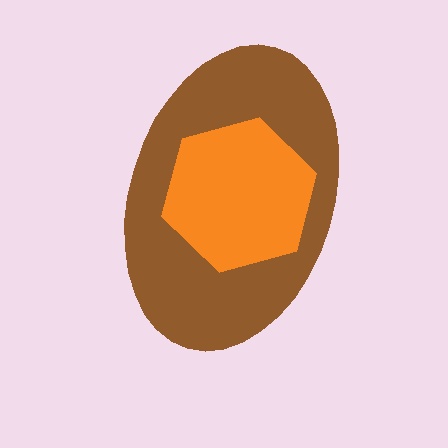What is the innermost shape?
The orange hexagon.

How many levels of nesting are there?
2.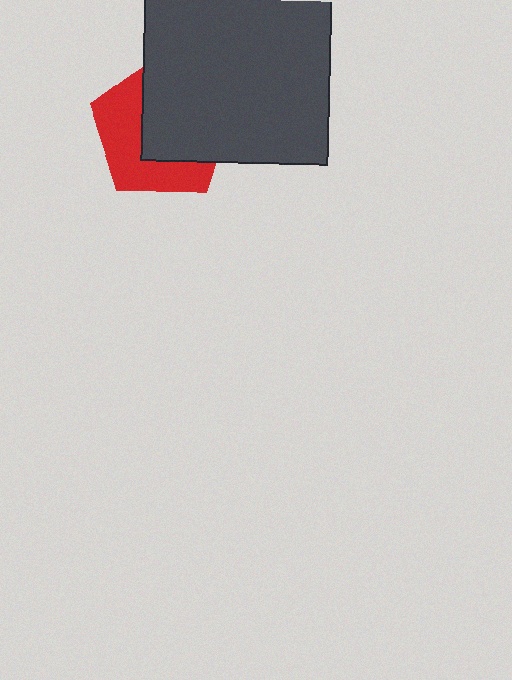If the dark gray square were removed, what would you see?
You would see the complete red pentagon.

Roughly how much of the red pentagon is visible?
A small part of it is visible (roughly 45%).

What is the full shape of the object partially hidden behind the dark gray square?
The partially hidden object is a red pentagon.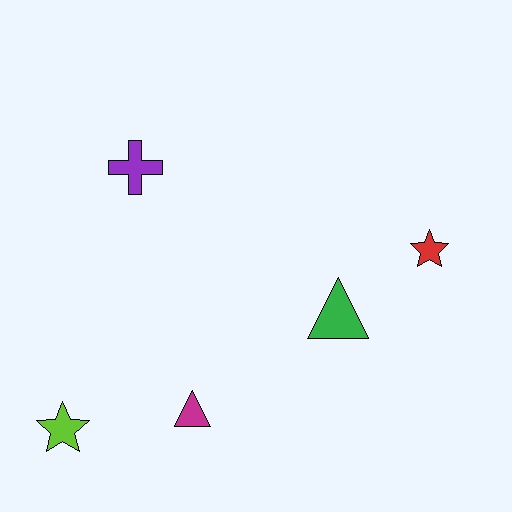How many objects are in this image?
There are 5 objects.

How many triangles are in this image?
There are 2 triangles.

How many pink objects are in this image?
There are no pink objects.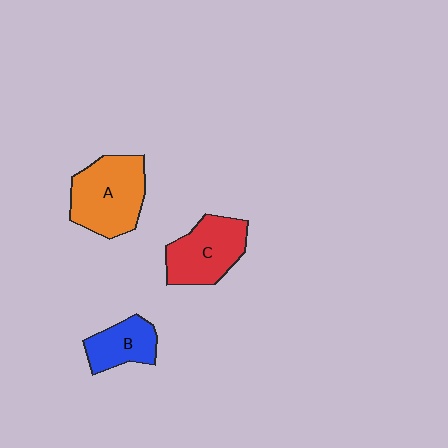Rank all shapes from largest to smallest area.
From largest to smallest: A (orange), C (red), B (blue).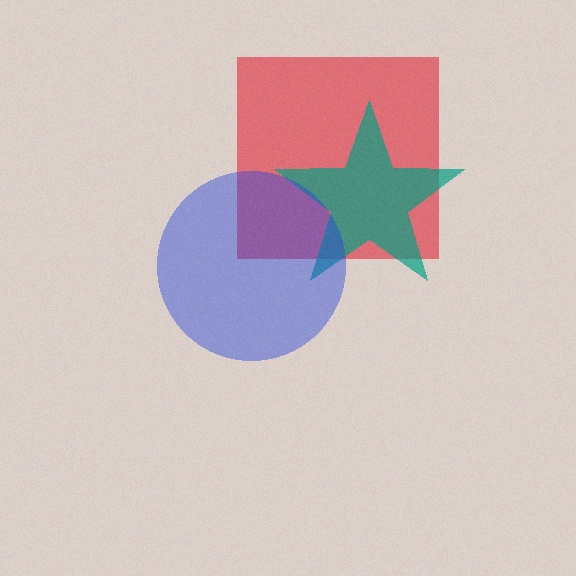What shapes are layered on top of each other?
The layered shapes are: a red square, a teal star, a blue circle.